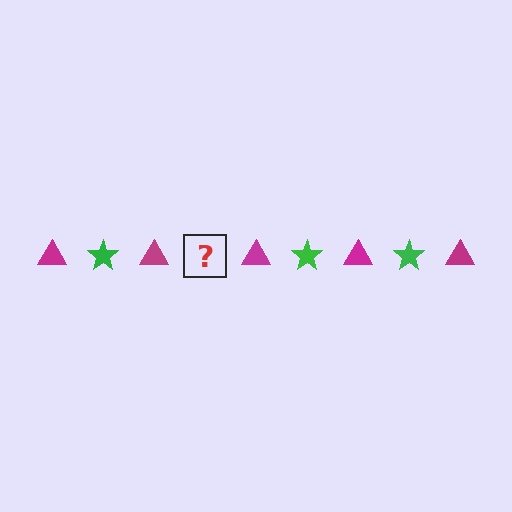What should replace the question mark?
The question mark should be replaced with a green star.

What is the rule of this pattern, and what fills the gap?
The rule is that the pattern alternates between magenta triangle and green star. The gap should be filled with a green star.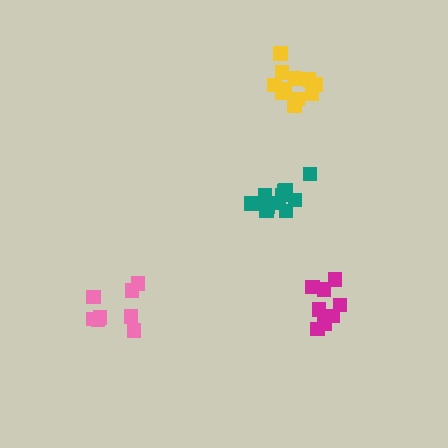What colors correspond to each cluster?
The clusters are colored: magenta, pink, teal, yellow.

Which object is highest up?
The yellow cluster is topmost.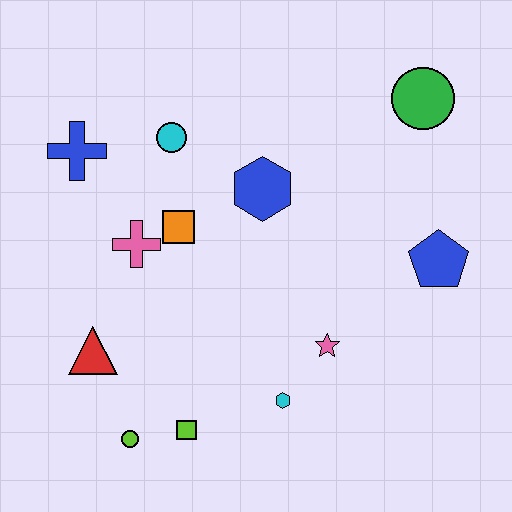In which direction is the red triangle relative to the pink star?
The red triangle is to the left of the pink star.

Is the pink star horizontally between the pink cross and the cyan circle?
No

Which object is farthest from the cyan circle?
The lime circle is farthest from the cyan circle.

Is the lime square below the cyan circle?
Yes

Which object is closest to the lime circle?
The lime square is closest to the lime circle.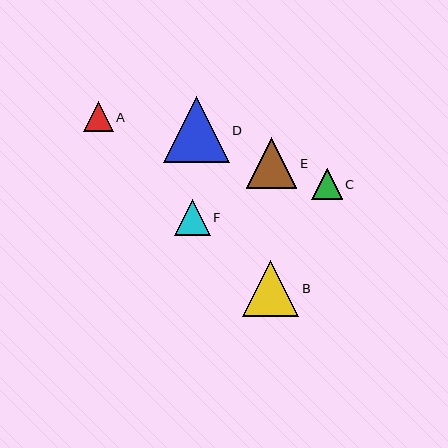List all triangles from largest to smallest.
From largest to smallest: D, B, E, F, C, A.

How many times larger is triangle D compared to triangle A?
Triangle D is approximately 2.2 times the size of triangle A.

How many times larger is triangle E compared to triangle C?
Triangle E is approximately 1.6 times the size of triangle C.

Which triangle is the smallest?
Triangle A is the smallest with a size of approximately 30 pixels.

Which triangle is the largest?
Triangle D is the largest with a size of approximately 66 pixels.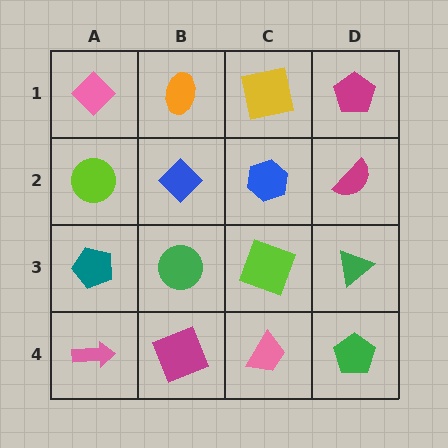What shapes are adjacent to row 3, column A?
A lime circle (row 2, column A), a pink arrow (row 4, column A), a green circle (row 3, column B).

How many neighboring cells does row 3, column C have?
4.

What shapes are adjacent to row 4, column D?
A green triangle (row 3, column D), a pink trapezoid (row 4, column C).